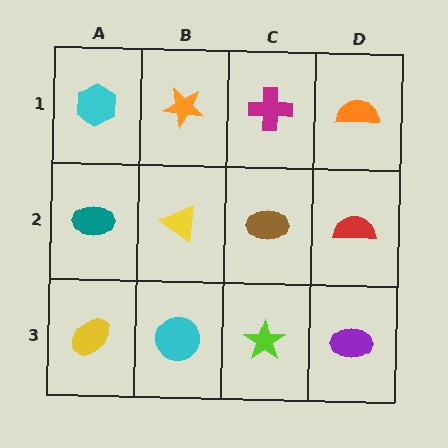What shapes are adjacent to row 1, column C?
A brown ellipse (row 2, column C), an orange star (row 1, column B), an orange semicircle (row 1, column D).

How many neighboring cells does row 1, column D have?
2.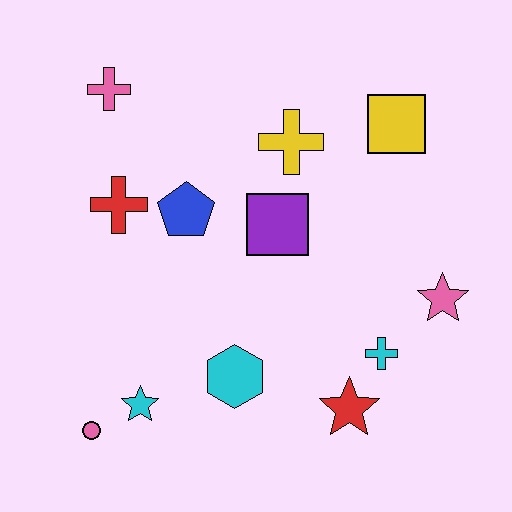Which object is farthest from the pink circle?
The yellow square is farthest from the pink circle.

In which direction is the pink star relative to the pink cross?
The pink star is to the right of the pink cross.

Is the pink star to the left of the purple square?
No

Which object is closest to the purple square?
The yellow cross is closest to the purple square.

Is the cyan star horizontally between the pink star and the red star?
No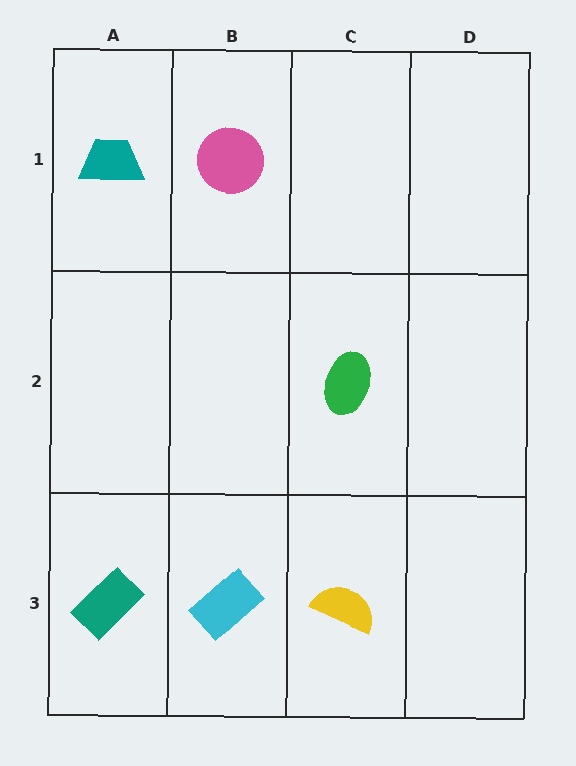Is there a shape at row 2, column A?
No, that cell is empty.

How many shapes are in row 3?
3 shapes.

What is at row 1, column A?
A teal trapezoid.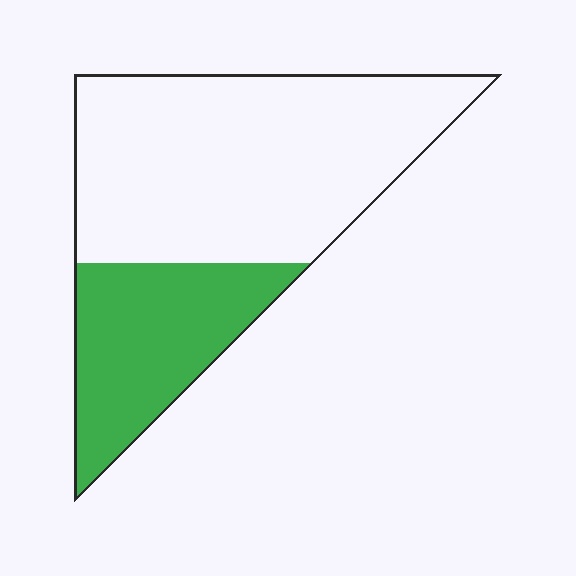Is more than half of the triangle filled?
No.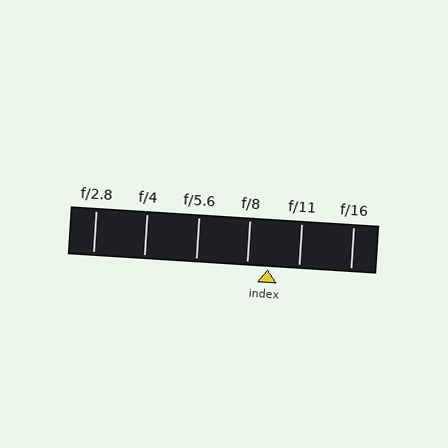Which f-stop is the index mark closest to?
The index mark is closest to f/8.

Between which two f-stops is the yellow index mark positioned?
The index mark is between f/8 and f/11.